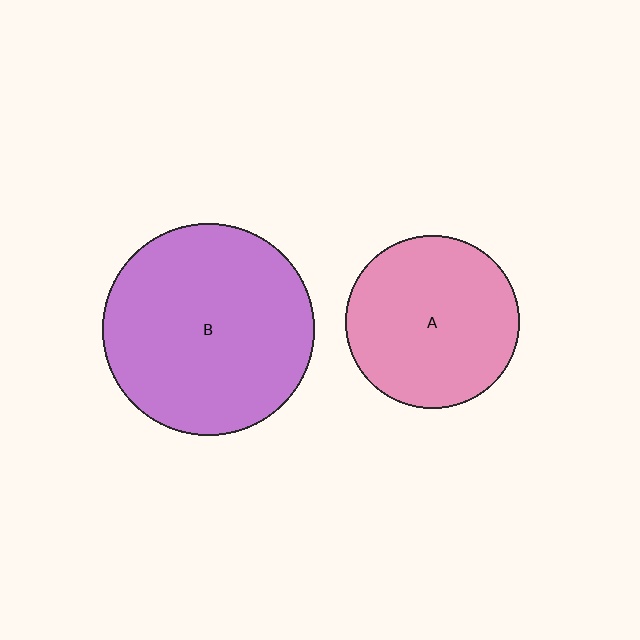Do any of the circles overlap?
No, none of the circles overlap.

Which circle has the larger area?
Circle B (purple).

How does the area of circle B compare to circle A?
Approximately 1.5 times.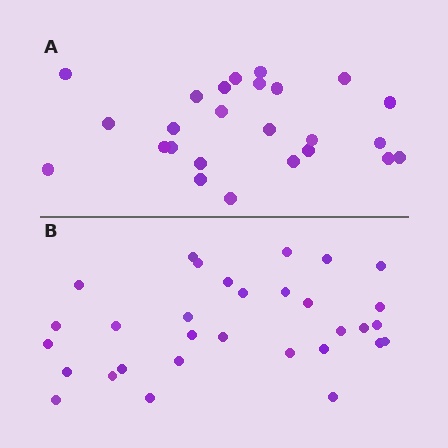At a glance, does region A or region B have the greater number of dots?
Region B (the bottom region) has more dots.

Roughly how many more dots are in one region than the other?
Region B has about 6 more dots than region A.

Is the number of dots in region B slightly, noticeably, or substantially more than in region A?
Region B has only slightly more — the two regions are fairly close. The ratio is roughly 1.2 to 1.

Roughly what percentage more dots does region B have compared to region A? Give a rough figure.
About 25% more.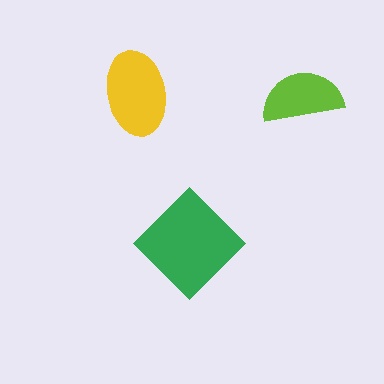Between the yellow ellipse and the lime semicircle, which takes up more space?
The yellow ellipse.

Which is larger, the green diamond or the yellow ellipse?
The green diamond.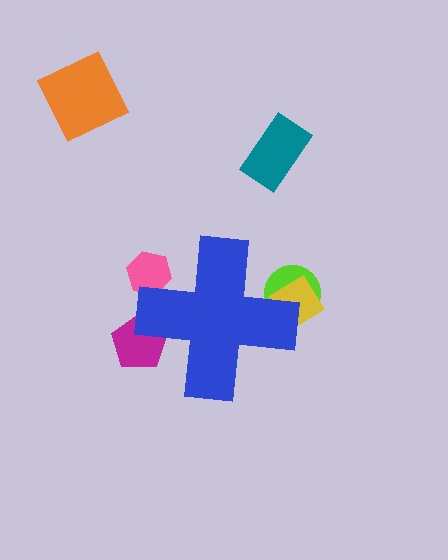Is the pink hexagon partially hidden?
Yes, the pink hexagon is partially hidden behind the blue cross.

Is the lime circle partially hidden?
Yes, the lime circle is partially hidden behind the blue cross.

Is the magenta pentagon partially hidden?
Yes, the magenta pentagon is partially hidden behind the blue cross.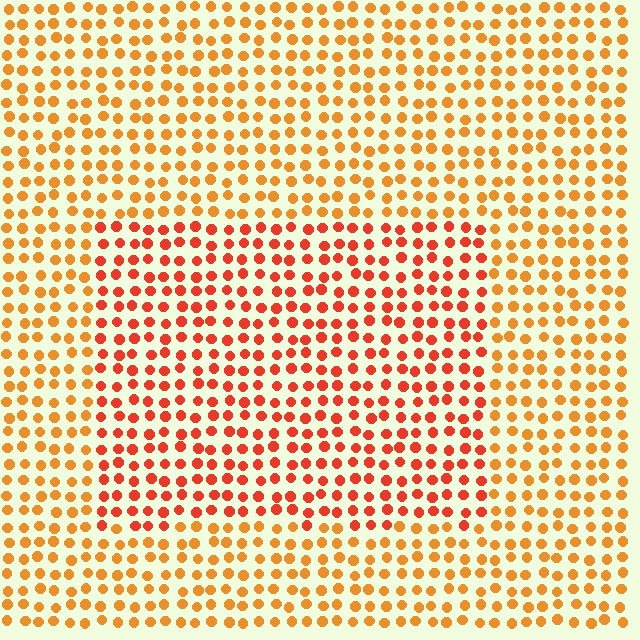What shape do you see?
I see a rectangle.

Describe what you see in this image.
The image is filled with small orange elements in a uniform arrangement. A rectangle-shaped region is visible where the elements are tinted to a slightly different hue, forming a subtle color boundary.